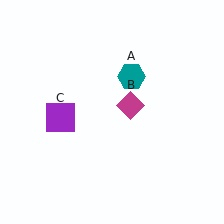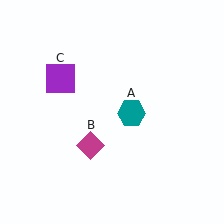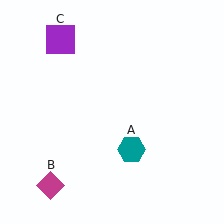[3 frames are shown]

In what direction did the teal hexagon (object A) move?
The teal hexagon (object A) moved down.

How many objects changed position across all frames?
3 objects changed position: teal hexagon (object A), magenta diamond (object B), purple square (object C).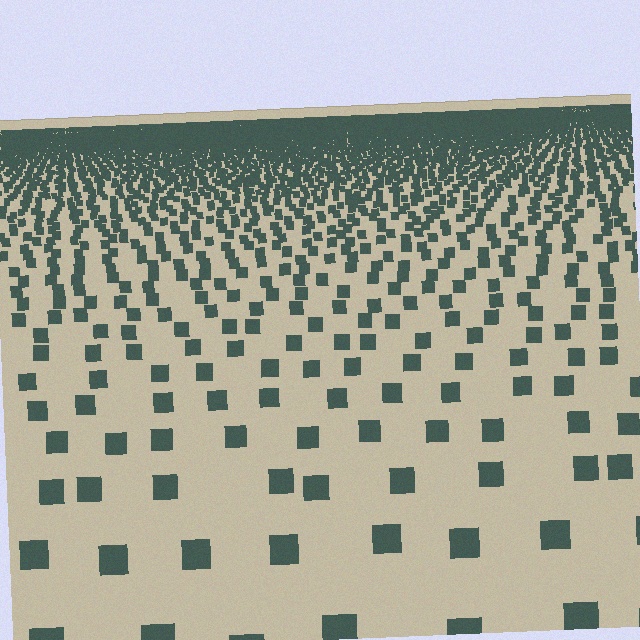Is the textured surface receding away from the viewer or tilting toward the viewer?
The surface is receding away from the viewer. Texture elements get smaller and denser toward the top.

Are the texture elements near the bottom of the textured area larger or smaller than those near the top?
Larger. Near the bottom, elements are closer to the viewer and appear at a bigger on-screen size.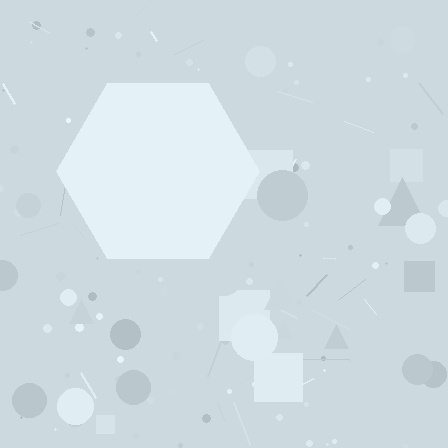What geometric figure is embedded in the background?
A hexagon is embedded in the background.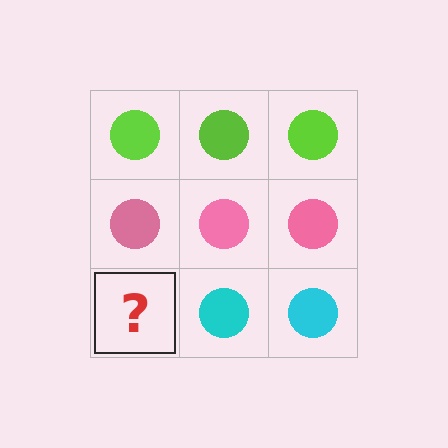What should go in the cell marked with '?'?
The missing cell should contain a cyan circle.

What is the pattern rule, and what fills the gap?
The rule is that each row has a consistent color. The gap should be filled with a cyan circle.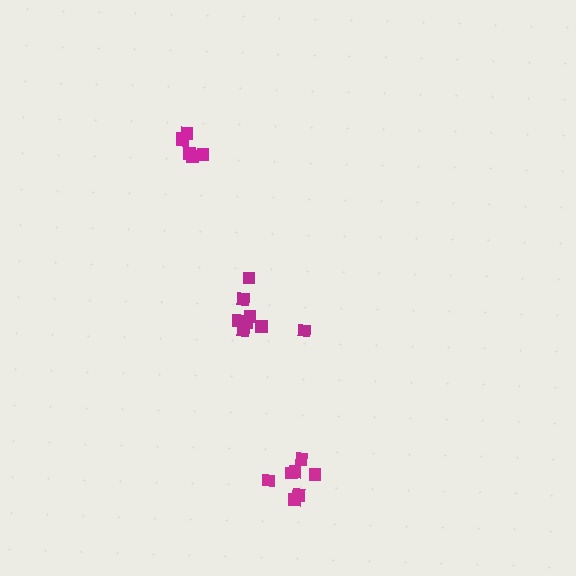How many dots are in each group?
Group 1: 6 dots, Group 2: 7 dots, Group 3: 9 dots (22 total).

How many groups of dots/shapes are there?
There are 3 groups.